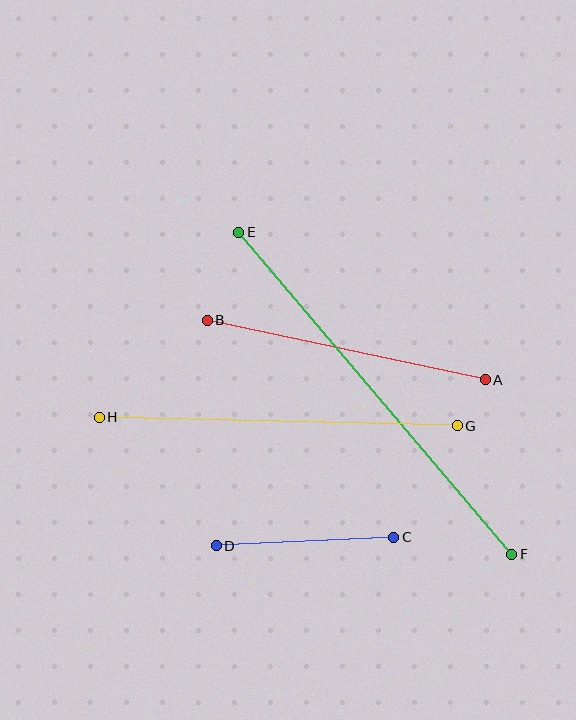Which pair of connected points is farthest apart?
Points E and F are farthest apart.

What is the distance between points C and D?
The distance is approximately 177 pixels.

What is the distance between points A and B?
The distance is approximately 284 pixels.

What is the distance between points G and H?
The distance is approximately 358 pixels.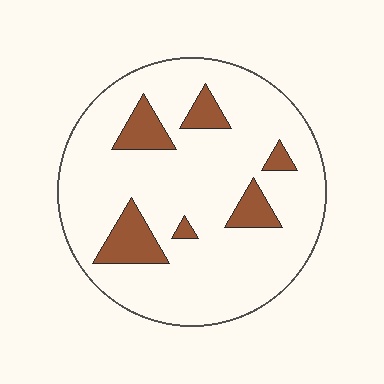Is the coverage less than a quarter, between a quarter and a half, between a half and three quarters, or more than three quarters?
Less than a quarter.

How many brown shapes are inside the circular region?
6.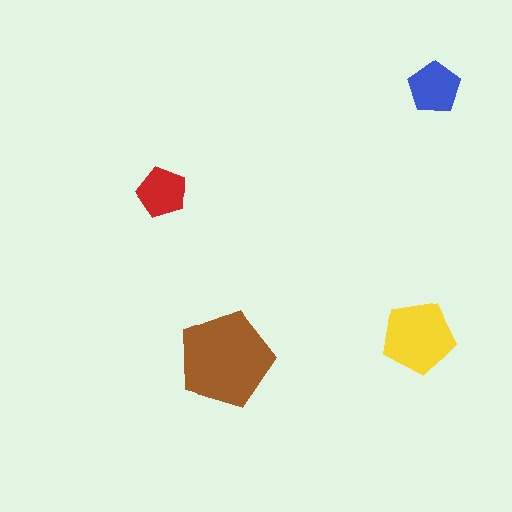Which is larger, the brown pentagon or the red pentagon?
The brown one.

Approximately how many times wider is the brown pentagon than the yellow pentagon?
About 1.5 times wider.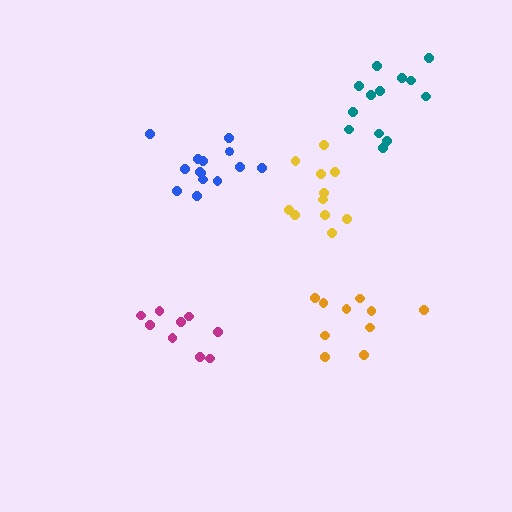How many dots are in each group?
Group 1: 14 dots, Group 2: 11 dots, Group 3: 13 dots, Group 4: 10 dots, Group 5: 9 dots (57 total).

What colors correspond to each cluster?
The clusters are colored: blue, yellow, teal, orange, magenta.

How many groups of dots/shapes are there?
There are 5 groups.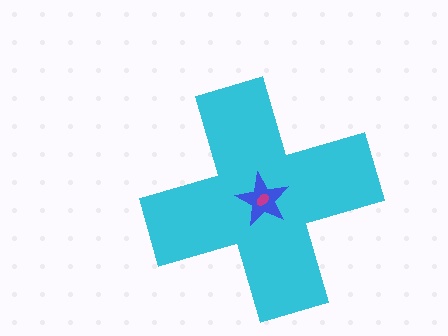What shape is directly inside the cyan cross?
The blue star.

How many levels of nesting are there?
3.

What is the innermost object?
The magenta ellipse.